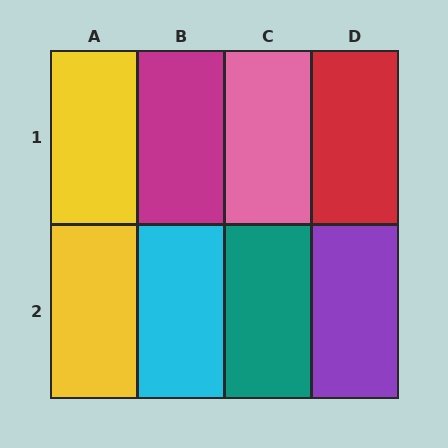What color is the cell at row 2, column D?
Purple.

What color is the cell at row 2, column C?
Teal.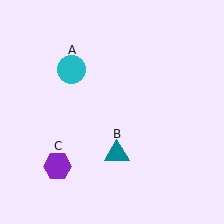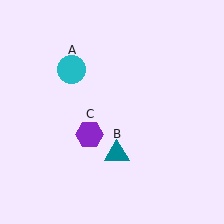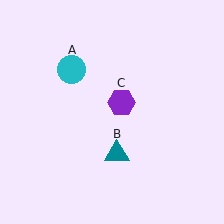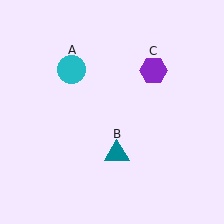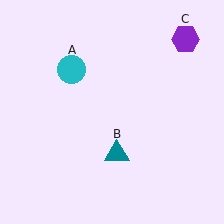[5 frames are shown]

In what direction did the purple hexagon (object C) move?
The purple hexagon (object C) moved up and to the right.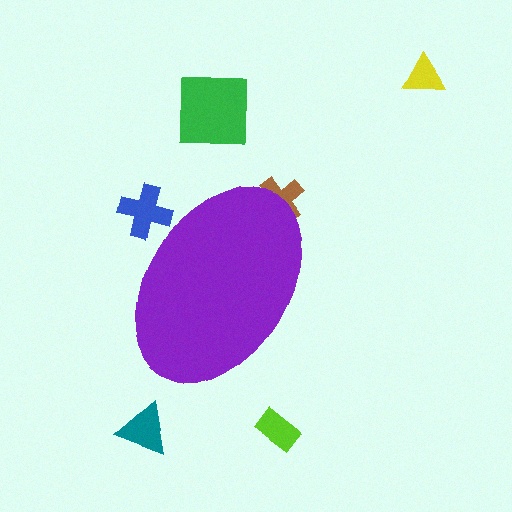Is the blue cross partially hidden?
Yes, the blue cross is partially hidden behind the purple ellipse.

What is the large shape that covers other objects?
A purple ellipse.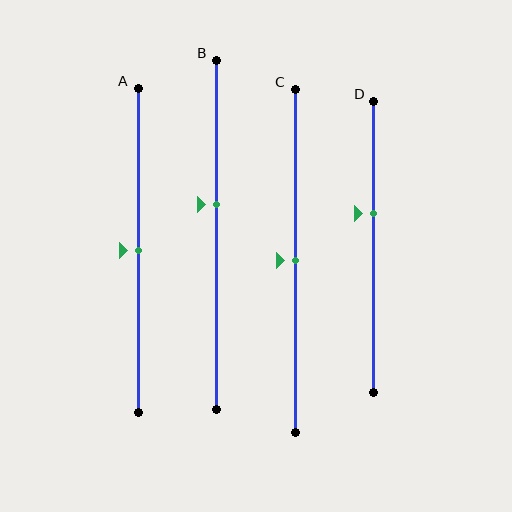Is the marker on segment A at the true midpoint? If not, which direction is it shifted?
Yes, the marker on segment A is at the true midpoint.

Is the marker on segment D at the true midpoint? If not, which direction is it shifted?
No, the marker on segment D is shifted upward by about 11% of the segment length.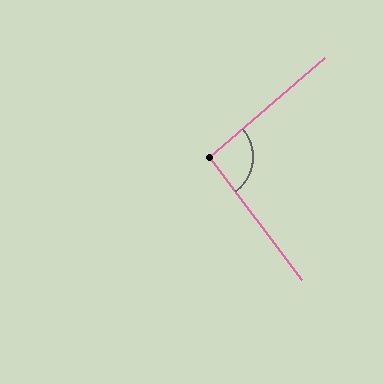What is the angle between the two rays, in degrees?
Approximately 94 degrees.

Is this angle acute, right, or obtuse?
It is approximately a right angle.